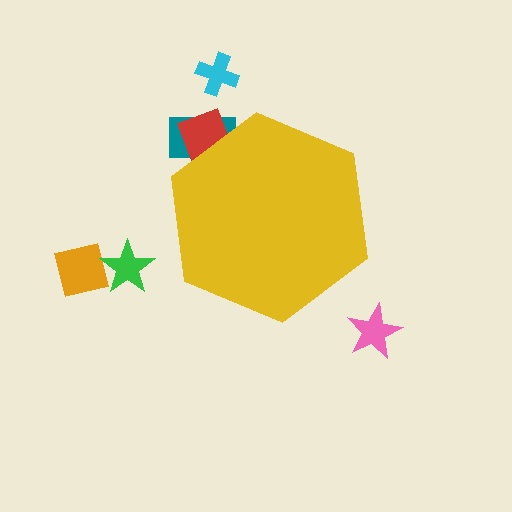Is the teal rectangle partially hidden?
Yes, the teal rectangle is partially hidden behind the yellow hexagon.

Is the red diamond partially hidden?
Yes, the red diamond is partially hidden behind the yellow hexagon.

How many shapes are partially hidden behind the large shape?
2 shapes are partially hidden.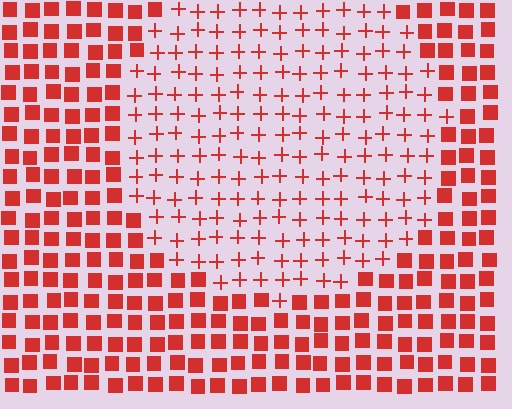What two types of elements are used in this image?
The image uses plus signs inside the circle region and squares outside it.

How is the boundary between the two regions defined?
The boundary is defined by a change in element shape: plus signs inside vs. squares outside. All elements share the same color and spacing.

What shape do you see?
I see a circle.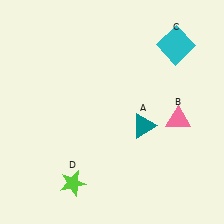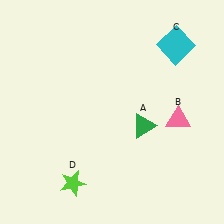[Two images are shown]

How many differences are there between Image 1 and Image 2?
There is 1 difference between the two images.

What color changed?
The triangle (A) changed from teal in Image 1 to green in Image 2.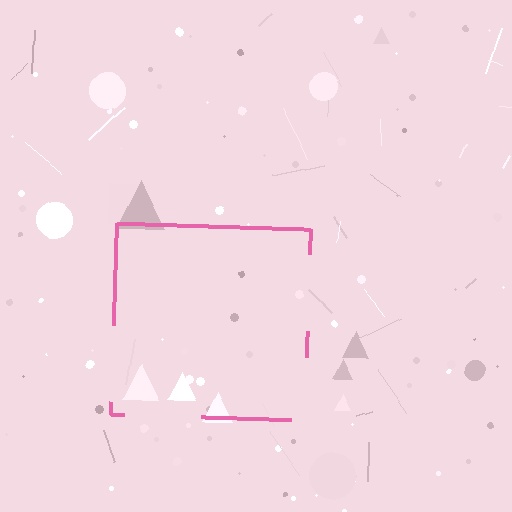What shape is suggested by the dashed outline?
The dashed outline suggests a square.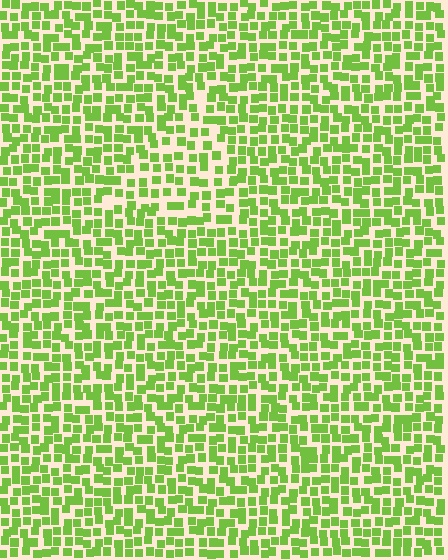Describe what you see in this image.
The image contains small lime elements arranged at two different densities. A triangle-shaped region is visible where the elements are less densely packed than the surrounding area.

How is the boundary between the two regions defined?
The boundary is defined by a change in element density (approximately 1.5x ratio). All elements are the same color, size, and shape.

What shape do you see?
I see a triangle.